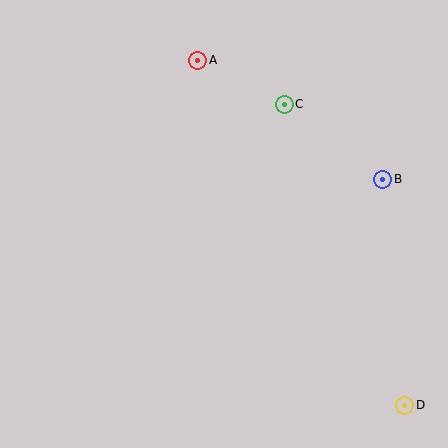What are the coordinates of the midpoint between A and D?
The midpoint between A and D is at (301, 233).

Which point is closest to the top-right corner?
Point B is closest to the top-right corner.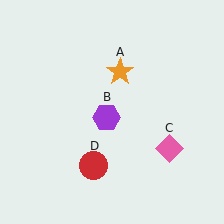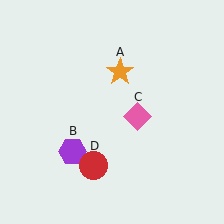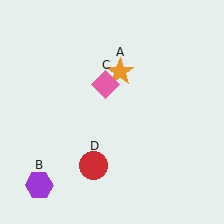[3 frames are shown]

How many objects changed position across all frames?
2 objects changed position: purple hexagon (object B), pink diamond (object C).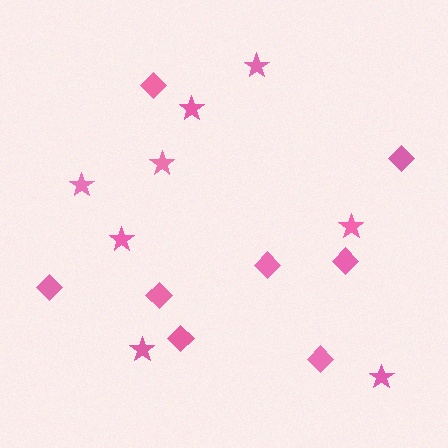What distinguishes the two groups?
There are 2 groups: one group of stars (8) and one group of diamonds (8).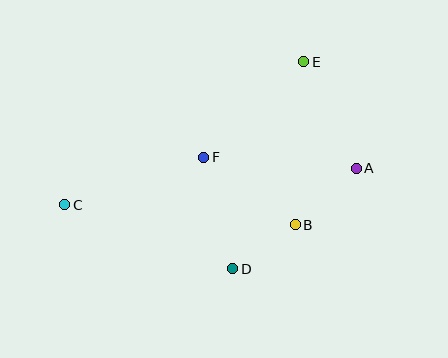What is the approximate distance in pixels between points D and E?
The distance between D and E is approximately 219 pixels.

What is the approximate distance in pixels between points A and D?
The distance between A and D is approximately 159 pixels.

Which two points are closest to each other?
Points B and D are closest to each other.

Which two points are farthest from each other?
Points A and C are farthest from each other.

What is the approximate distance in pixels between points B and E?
The distance between B and E is approximately 163 pixels.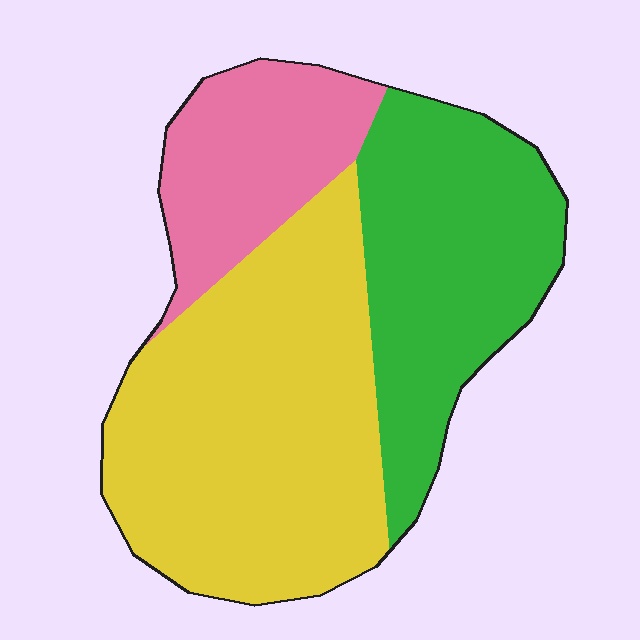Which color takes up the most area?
Yellow, at roughly 50%.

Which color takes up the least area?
Pink, at roughly 20%.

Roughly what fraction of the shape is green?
Green takes up about one third (1/3) of the shape.